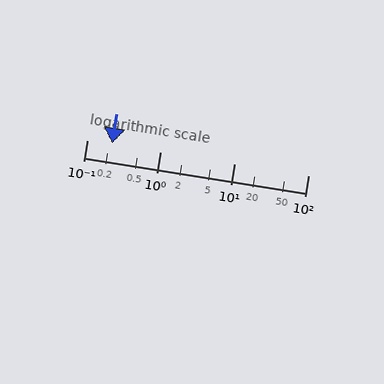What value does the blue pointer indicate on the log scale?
The pointer indicates approximately 0.22.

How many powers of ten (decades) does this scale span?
The scale spans 3 decades, from 0.1 to 100.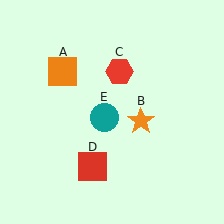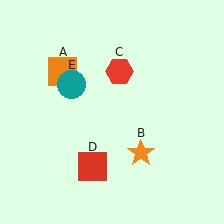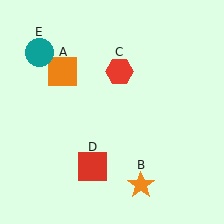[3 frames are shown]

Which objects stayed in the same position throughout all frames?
Orange square (object A) and red hexagon (object C) and red square (object D) remained stationary.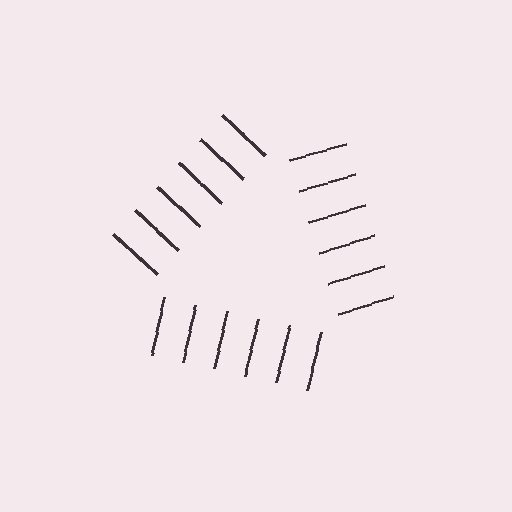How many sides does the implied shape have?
3 sides — the line-ends trace a triangle.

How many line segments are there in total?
18 — 6 along each of the 3 edges.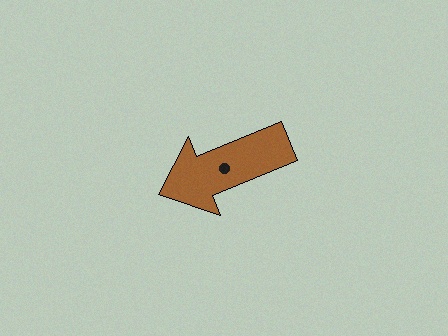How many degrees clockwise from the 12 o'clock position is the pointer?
Approximately 248 degrees.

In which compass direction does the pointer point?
West.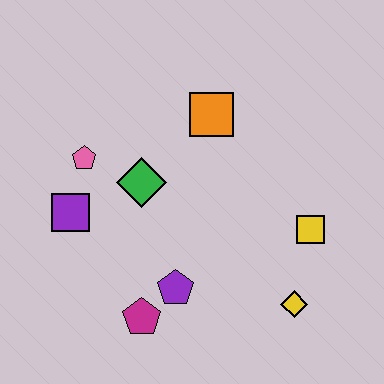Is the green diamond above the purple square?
Yes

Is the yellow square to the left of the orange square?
No